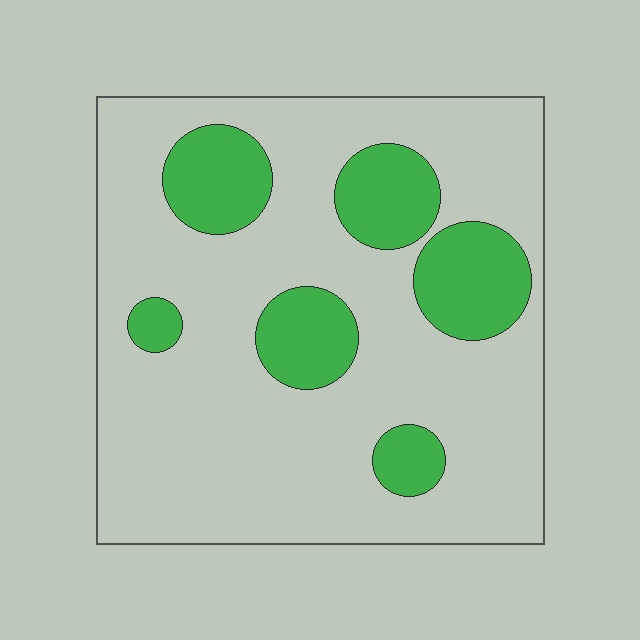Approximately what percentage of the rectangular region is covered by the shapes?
Approximately 20%.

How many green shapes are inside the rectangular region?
6.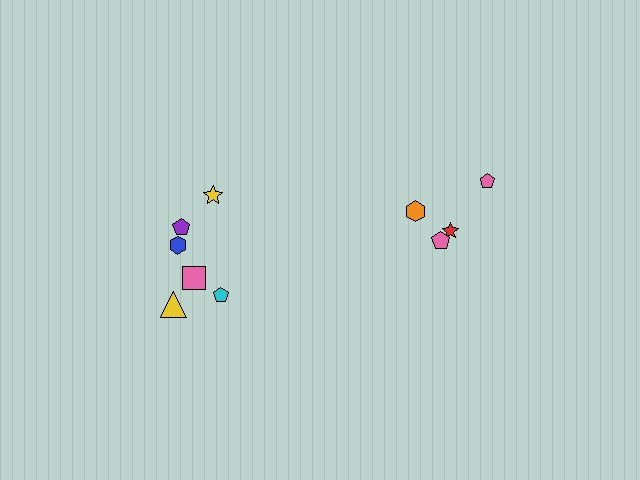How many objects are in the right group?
There are 4 objects.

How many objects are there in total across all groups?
There are 10 objects.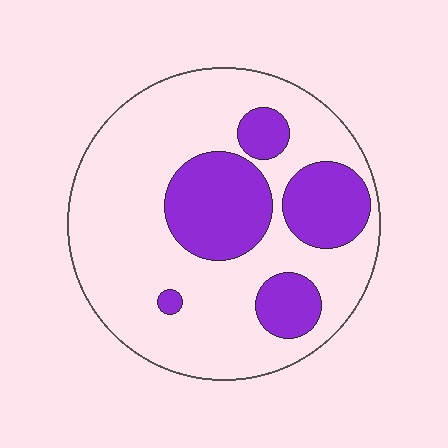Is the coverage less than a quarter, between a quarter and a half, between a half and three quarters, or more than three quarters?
Between a quarter and a half.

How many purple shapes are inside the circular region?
5.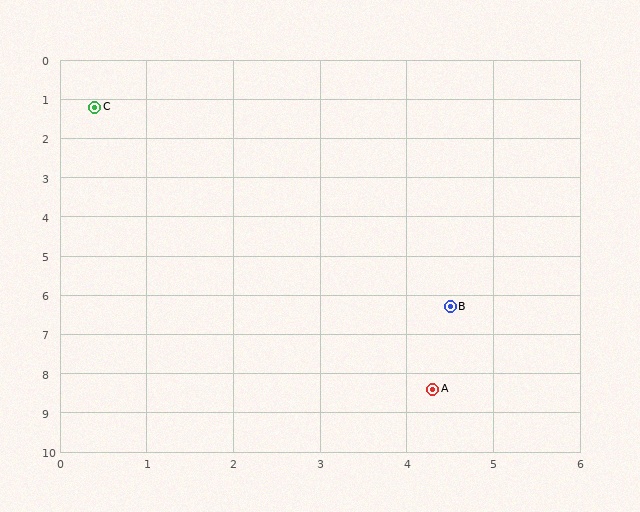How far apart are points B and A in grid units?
Points B and A are about 2.1 grid units apart.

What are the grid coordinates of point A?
Point A is at approximately (4.3, 8.4).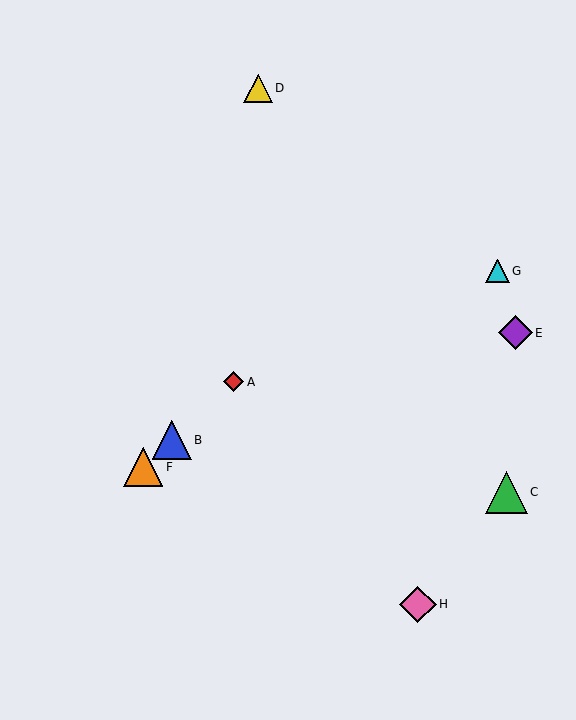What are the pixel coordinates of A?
Object A is at (233, 382).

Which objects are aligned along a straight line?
Objects A, B, F are aligned along a straight line.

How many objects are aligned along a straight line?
3 objects (A, B, F) are aligned along a straight line.